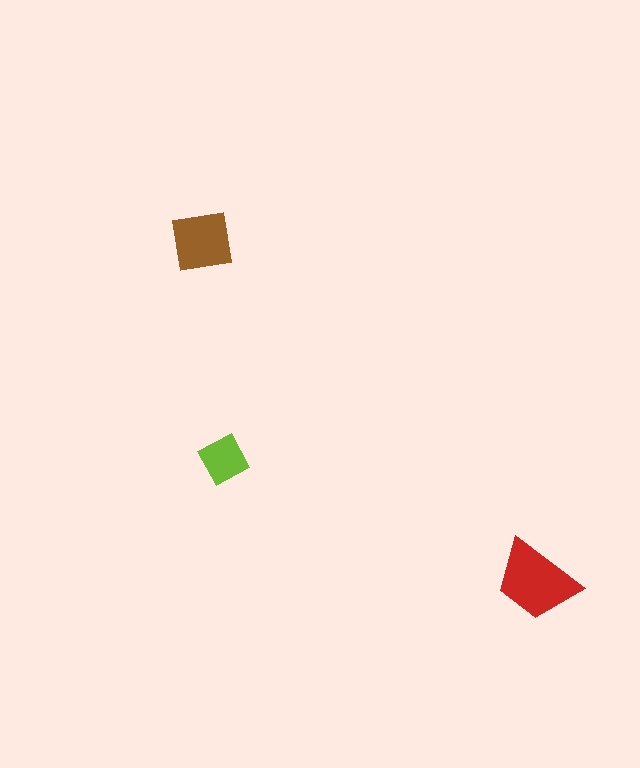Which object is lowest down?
The red trapezoid is bottommost.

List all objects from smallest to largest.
The lime square, the brown square, the red trapezoid.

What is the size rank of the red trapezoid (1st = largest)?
1st.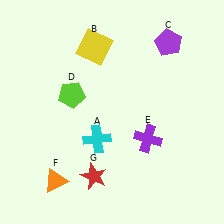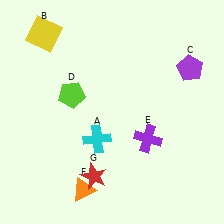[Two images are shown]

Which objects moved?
The objects that moved are: the yellow square (B), the purple pentagon (C), the orange triangle (F).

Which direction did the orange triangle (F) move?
The orange triangle (F) moved right.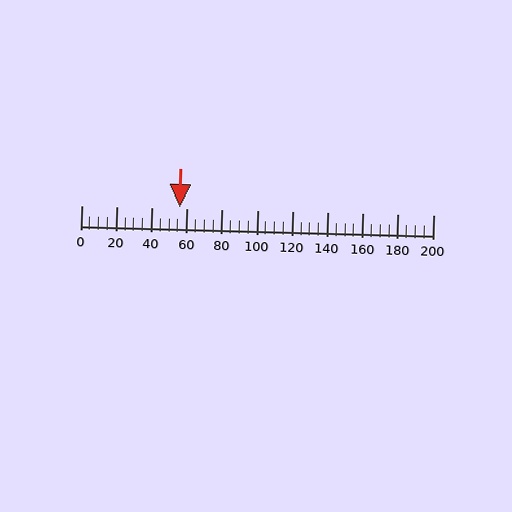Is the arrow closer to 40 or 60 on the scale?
The arrow is closer to 60.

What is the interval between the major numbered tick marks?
The major tick marks are spaced 20 units apart.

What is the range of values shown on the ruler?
The ruler shows values from 0 to 200.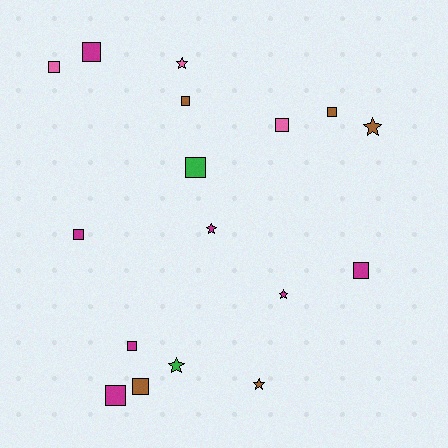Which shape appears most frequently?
Square, with 11 objects.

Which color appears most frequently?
Magenta, with 7 objects.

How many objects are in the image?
There are 17 objects.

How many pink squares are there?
There are 2 pink squares.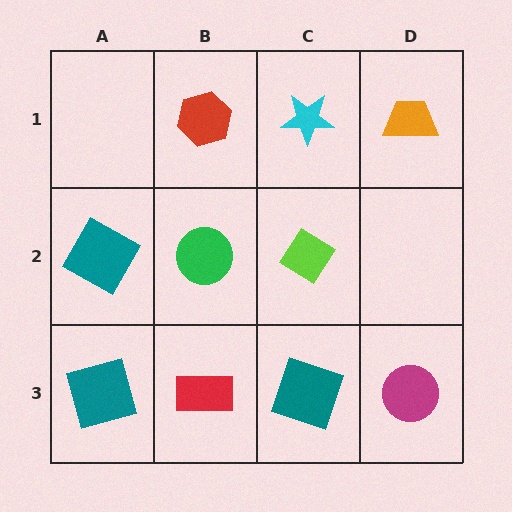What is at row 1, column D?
An orange trapezoid.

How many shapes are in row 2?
3 shapes.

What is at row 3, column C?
A teal square.